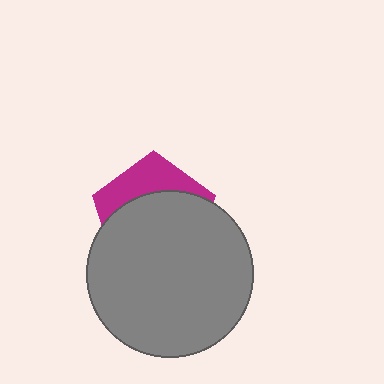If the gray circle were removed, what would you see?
You would see the complete magenta pentagon.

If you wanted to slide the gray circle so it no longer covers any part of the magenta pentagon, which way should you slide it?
Slide it down — that is the most direct way to separate the two shapes.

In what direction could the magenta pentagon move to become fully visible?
The magenta pentagon could move up. That would shift it out from behind the gray circle entirely.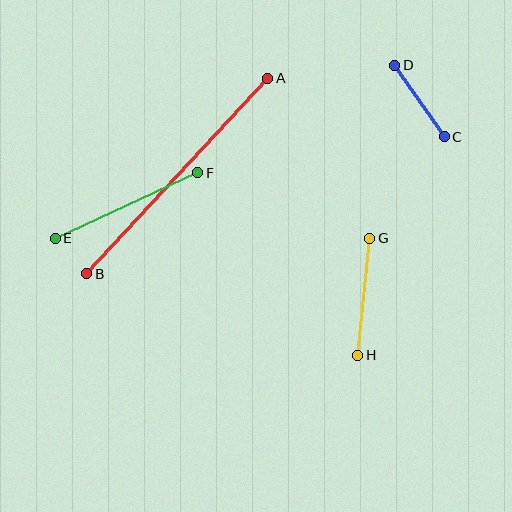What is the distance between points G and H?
The distance is approximately 118 pixels.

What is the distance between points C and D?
The distance is approximately 87 pixels.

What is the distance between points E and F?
The distance is approximately 157 pixels.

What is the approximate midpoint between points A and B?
The midpoint is at approximately (177, 176) pixels.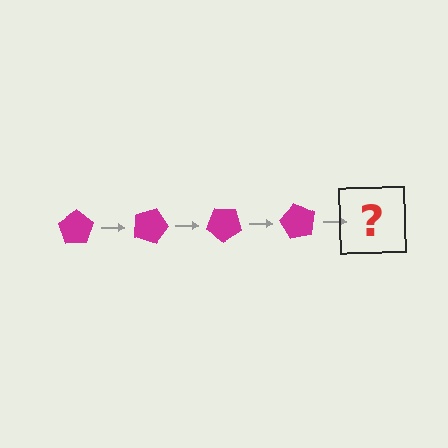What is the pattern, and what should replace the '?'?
The pattern is that the pentagon rotates 20 degrees each step. The '?' should be a magenta pentagon rotated 80 degrees.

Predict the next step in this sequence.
The next step is a magenta pentagon rotated 80 degrees.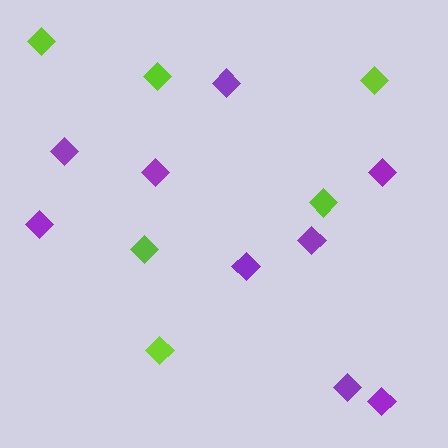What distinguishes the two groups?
There are 2 groups: one group of lime diamonds (6) and one group of purple diamonds (9).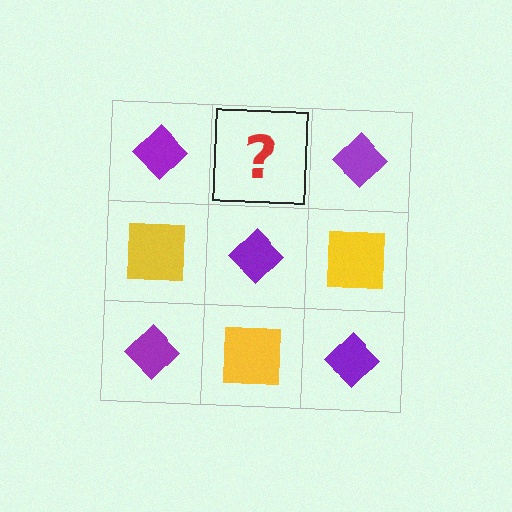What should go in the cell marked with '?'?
The missing cell should contain a yellow square.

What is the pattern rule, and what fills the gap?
The rule is that it alternates purple diamond and yellow square in a checkerboard pattern. The gap should be filled with a yellow square.